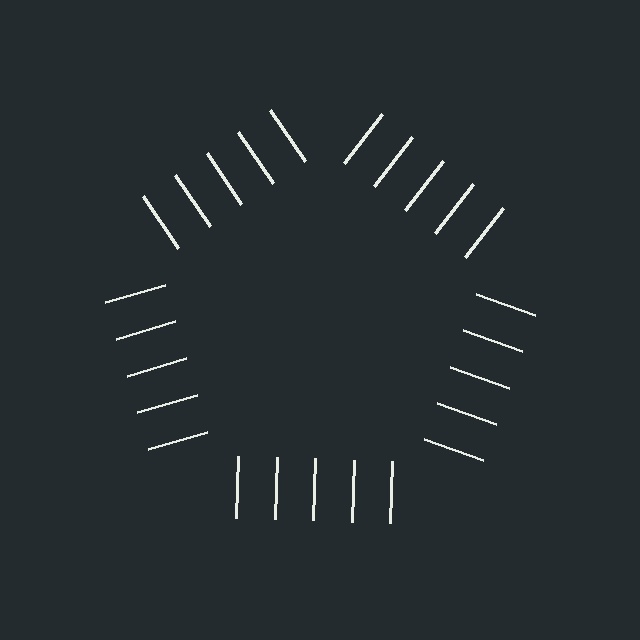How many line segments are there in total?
25 — 5 along each of the 5 edges.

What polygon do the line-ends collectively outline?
An illusory pentagon — the line segments terminate on its edges but no continuous stroke is drawn.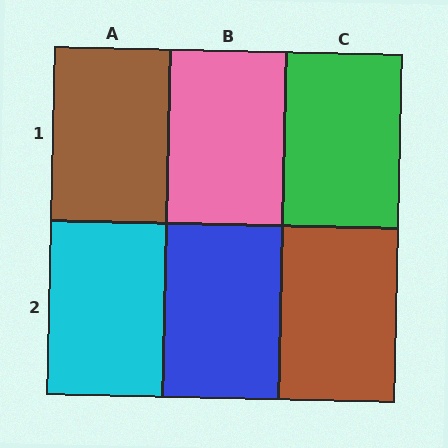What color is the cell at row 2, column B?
Blue.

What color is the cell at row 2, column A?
Cyan.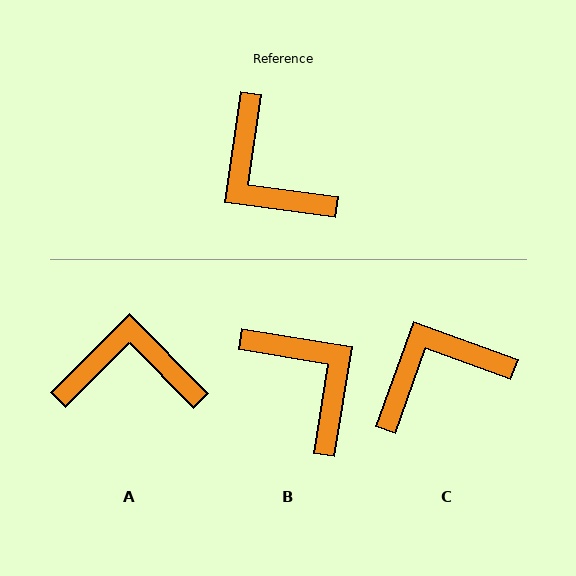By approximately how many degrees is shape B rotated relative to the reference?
Approximately 179 degrees counter-clockwise.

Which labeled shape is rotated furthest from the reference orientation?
B, about 179 degrees away.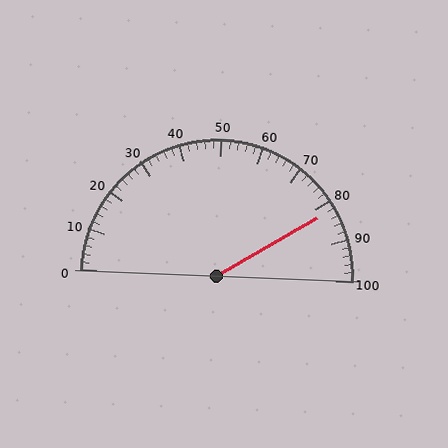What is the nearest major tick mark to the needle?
The nearest major tick mark is 80.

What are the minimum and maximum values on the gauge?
The gauge ranges from 0 to 100.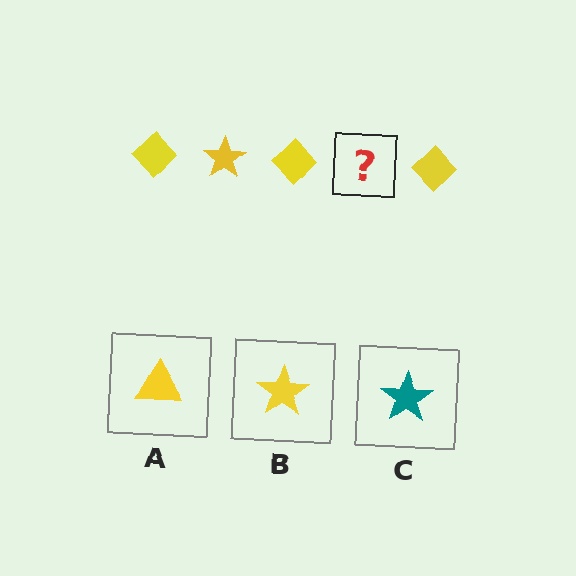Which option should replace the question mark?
Option B.